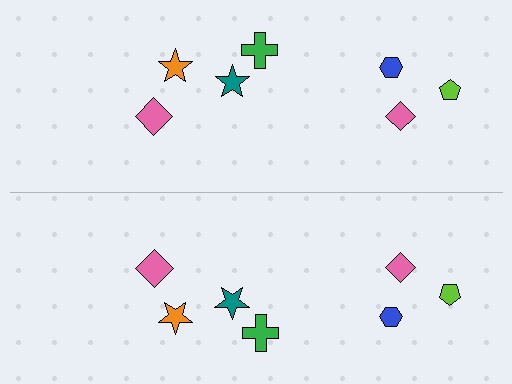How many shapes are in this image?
There are 14 shapes in this image.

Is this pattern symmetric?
Yes, this pattern has bilateral (reflection) symmetry.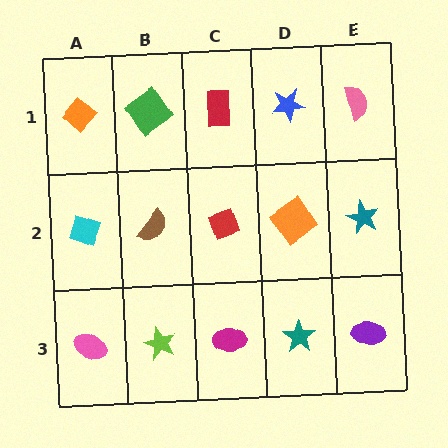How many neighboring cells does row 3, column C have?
3.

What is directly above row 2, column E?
A pink semicircle.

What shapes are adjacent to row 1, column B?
A brown semicircle (row 2, column B), an orange diamond (row 1, column A), a red rectangle (row 1, column C).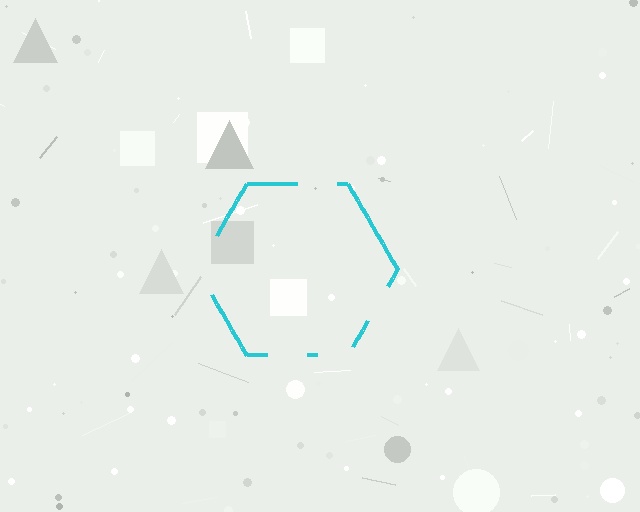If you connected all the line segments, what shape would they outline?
They would outline a hexagon.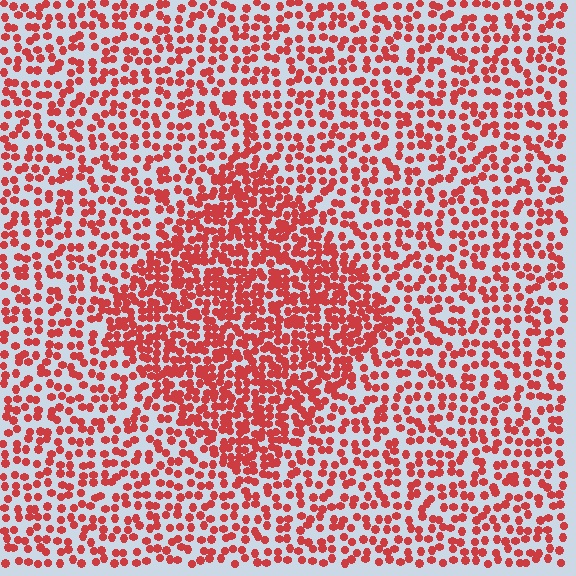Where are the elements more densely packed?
The elements are more densely packed inside the diamond boundary.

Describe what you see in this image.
The image contains small red elements arranged at two different densities. A diamond-shaped region is visible where the elements are more densely packed than the surrounding area.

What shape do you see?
I see a diamond.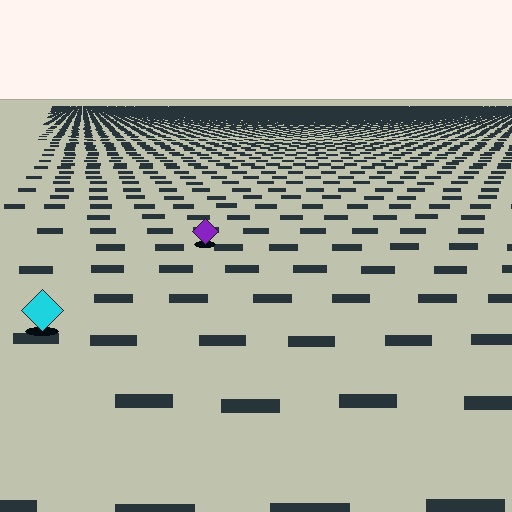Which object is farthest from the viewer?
The purple diamond is farthest from the viewer. It appears smaller and the ground texture around it is denser.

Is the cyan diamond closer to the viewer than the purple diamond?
Yes. The cyan diamond is closer — you can tell from the texture gradient: the ground texture is coarser near it.